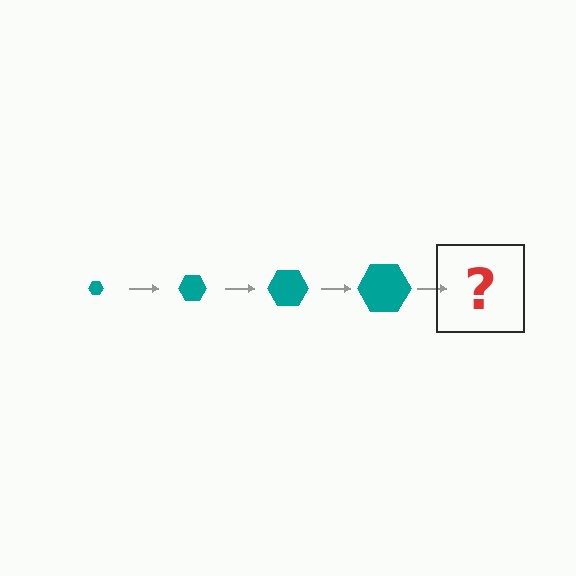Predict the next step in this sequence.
The next step is a teal hexagon, larger than the previous one.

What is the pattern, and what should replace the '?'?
The pattern is that the hexagon gets progressively larger each step. The '?' should be a teal hexagon, larger than the previous one.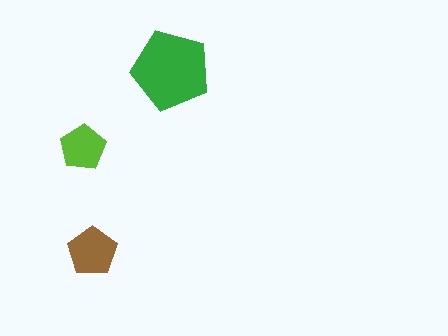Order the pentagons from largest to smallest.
the green one, the brown one, the lime one.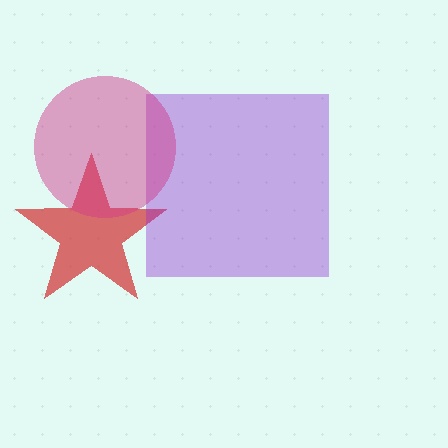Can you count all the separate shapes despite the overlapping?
Yes, there are 3 separate shapes.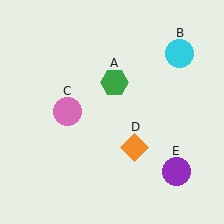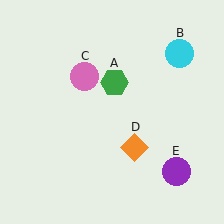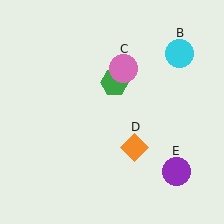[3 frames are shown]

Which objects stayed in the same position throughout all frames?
Green hexagon (object A) and cyan circle (object B) and orange diamond (object D) and purple circle (object E) remained stationary.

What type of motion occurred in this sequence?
The pink circle (object C) rotated clockwise around the center of the scene.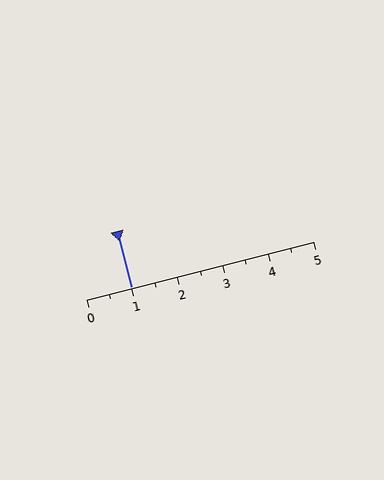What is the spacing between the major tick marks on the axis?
The major ticks are spaced 1 apart.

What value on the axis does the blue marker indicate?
The marker indicates approximately 1.